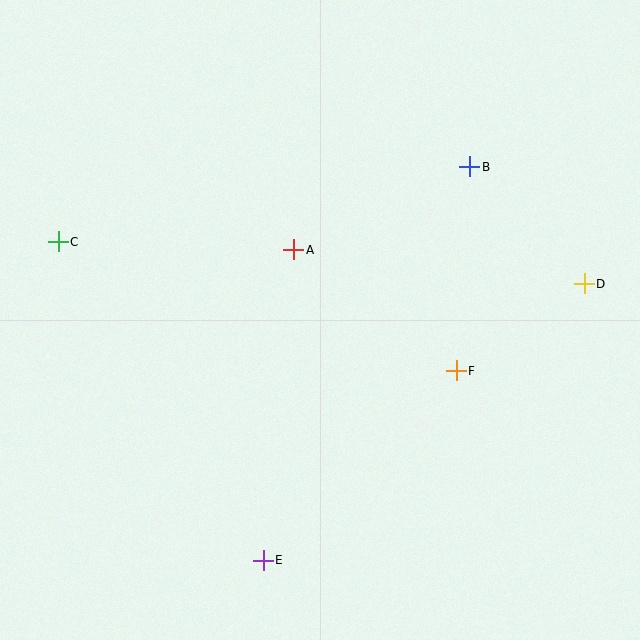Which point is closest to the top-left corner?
Point C is closest to the top-left corner.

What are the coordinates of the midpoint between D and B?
The midpoint between D and B is at (527, 225).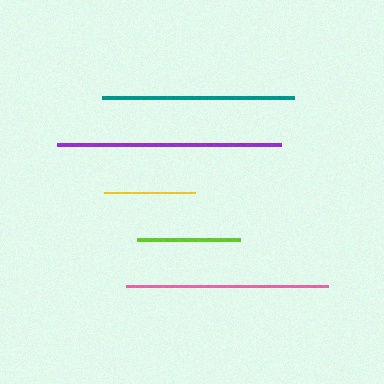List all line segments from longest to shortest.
From longest to shortest: purple, pink, teal, lime, yellow.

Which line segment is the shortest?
The yellow line is the shortest at approximately 92 pixels.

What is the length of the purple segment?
The purple segment is approximately 224 pixels long.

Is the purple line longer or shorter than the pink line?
The purple line is longer than the pink line.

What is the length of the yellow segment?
The yellow segment is approximately 92 pixels long.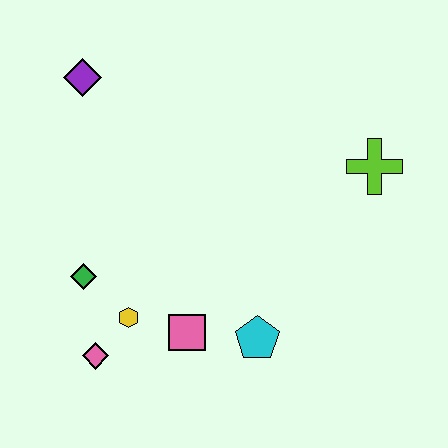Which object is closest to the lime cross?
The cyan pentagon is closest to the lime cross.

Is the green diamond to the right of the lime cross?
No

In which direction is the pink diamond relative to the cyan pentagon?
The pink diamond is to the left of the cyan pentagon.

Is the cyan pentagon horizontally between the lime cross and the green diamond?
Yes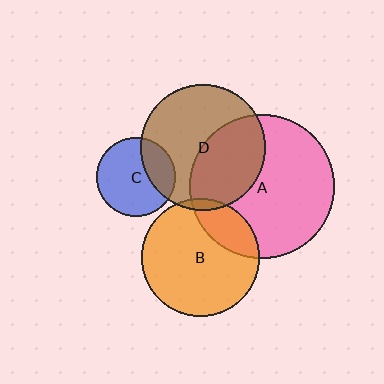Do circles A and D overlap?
Yes.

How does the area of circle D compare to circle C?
Approximately 2.5 times.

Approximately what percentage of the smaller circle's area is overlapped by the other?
Approximately 40%.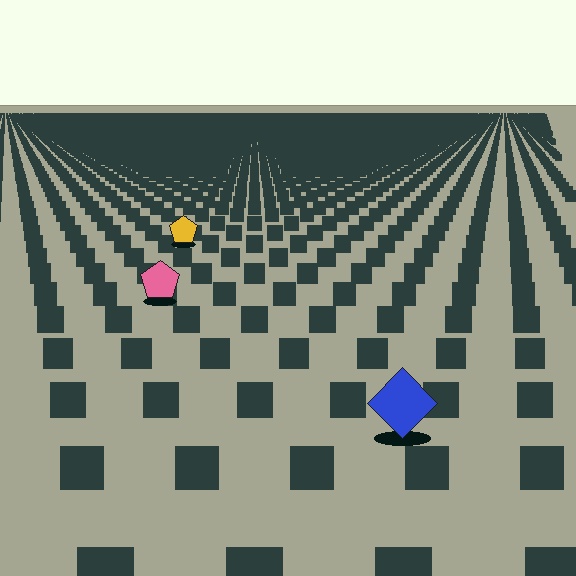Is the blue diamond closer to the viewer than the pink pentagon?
Yes. The blue diamond is closer — you can tell from the texture gradient: the ground texture is coarser near it.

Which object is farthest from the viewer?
The yellow pentagon is farthest from the viewer. It appears smaller and the ground texture around it is denser.